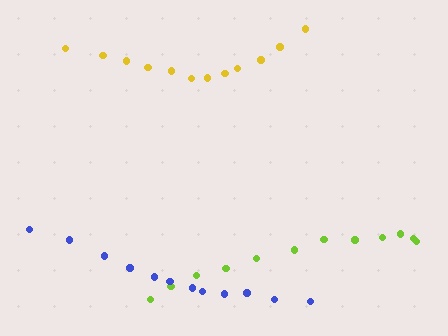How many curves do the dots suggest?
There are 3 distinct paths.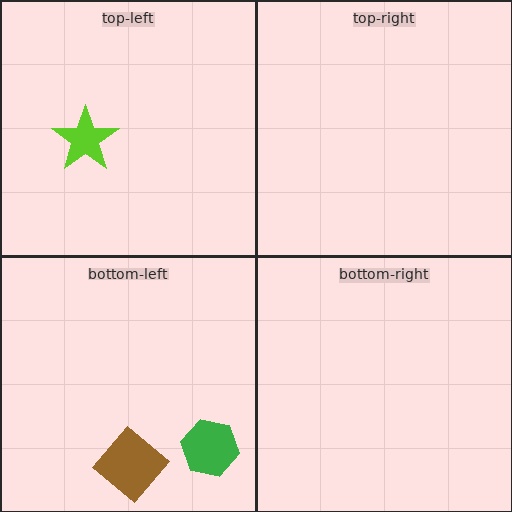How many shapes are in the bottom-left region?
2.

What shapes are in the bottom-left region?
The green hexagon, the brown diamond.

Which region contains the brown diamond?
The bottom-left region.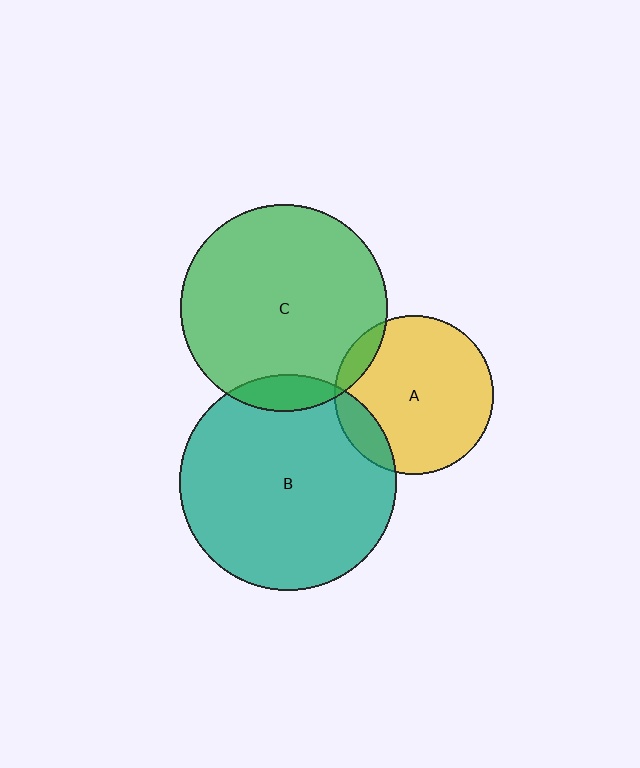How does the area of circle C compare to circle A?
Approximately 1.7 times.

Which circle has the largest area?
Circle B (teal).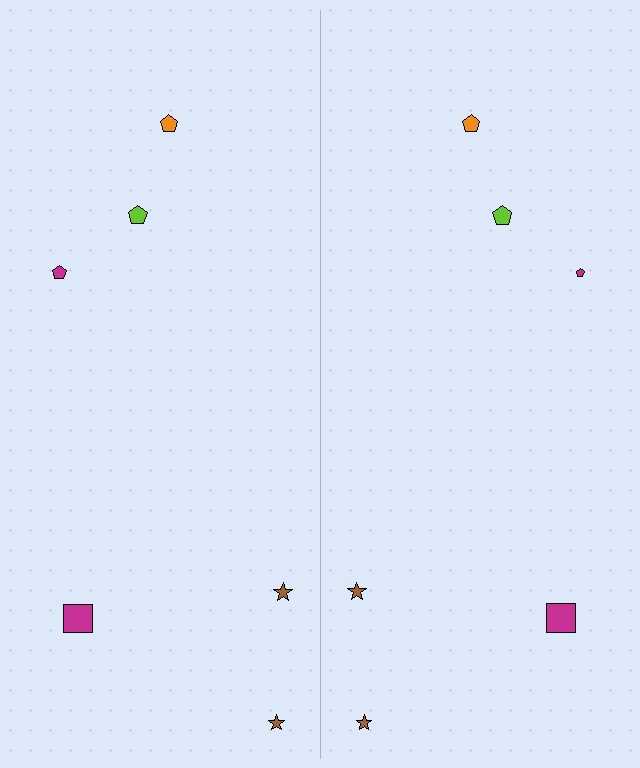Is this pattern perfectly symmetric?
No, the pattern is not perfectly symmetric. The magenta pentagon on the right side has a different size than its mirror counterpart.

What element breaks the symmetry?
The magenta pentagon on the right side has a different size than its mirror counterpart.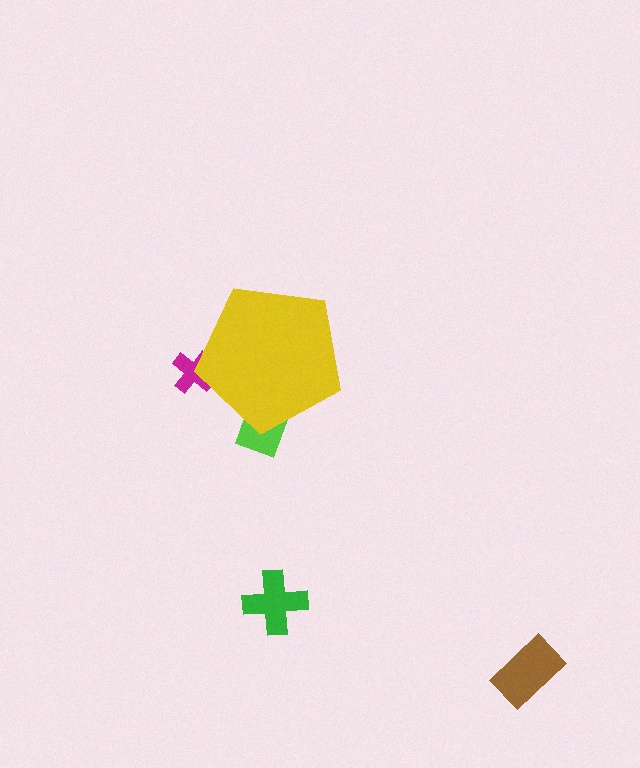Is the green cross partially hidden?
No, the green cross is fully visible.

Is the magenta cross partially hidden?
Yes, the magenta cross is partially hidden behind the yellow pentagon.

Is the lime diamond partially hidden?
Yes, the lime diamond is partially hidden behind the yellow pentagon.